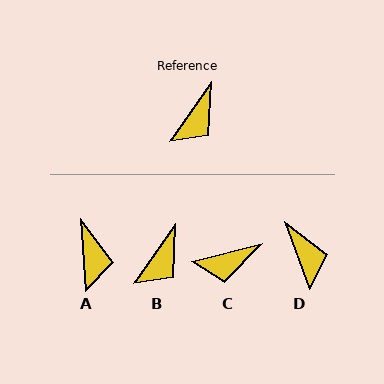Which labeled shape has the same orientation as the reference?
B.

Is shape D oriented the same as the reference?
No, it is off by about 55 degrees.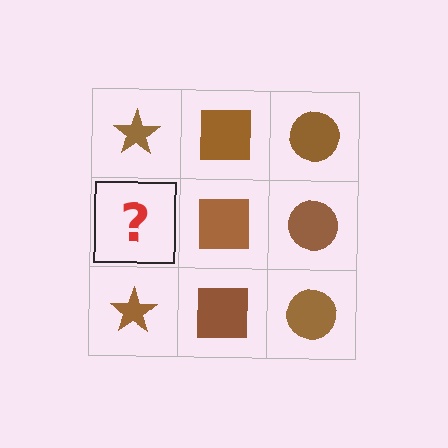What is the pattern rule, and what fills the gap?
The rule is that each column has a consistent shape. The gap should be filled with a brown star.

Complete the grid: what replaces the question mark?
The question mark should be replaced with a brown star.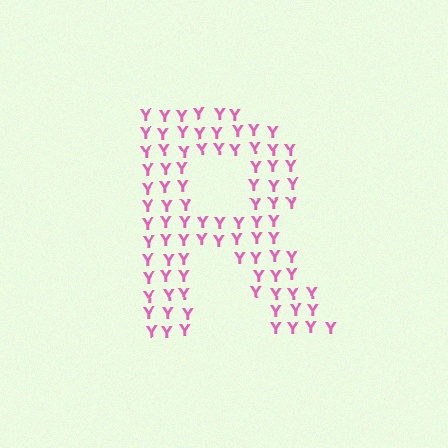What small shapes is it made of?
It is made of small letter Y's.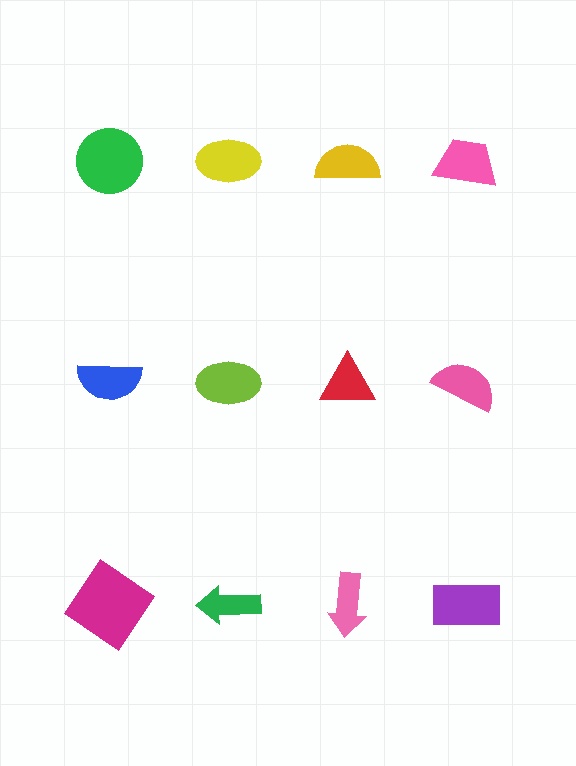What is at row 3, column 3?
A pink arrow.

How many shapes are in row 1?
4 shapes.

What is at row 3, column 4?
A purple rectangle.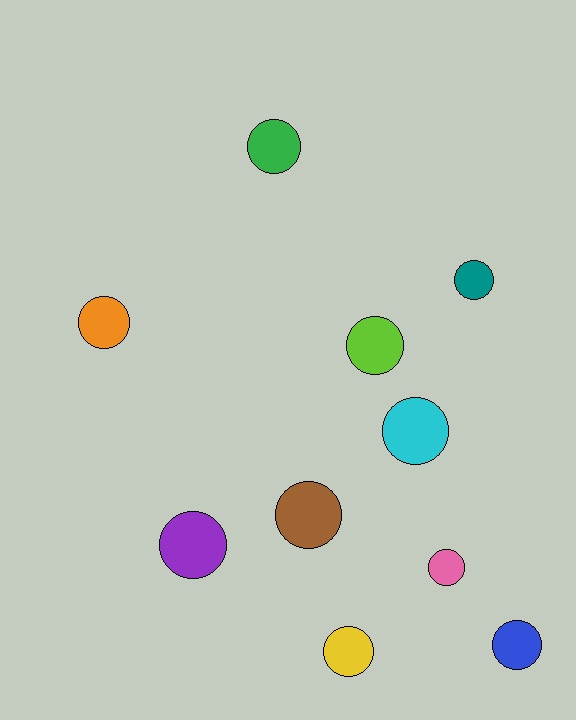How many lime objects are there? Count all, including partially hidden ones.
There is 1 lime object.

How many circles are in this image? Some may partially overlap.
There are 10 circles.